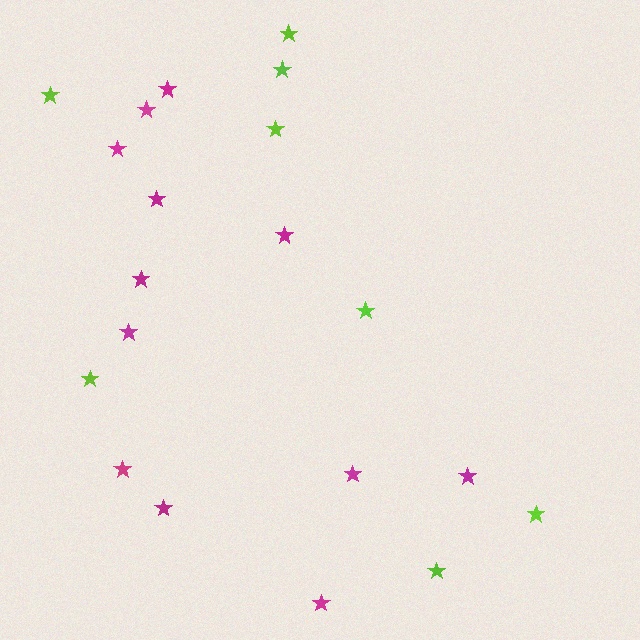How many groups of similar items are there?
There are 2 groups: one group of magenta stars (12) and one group of lime stars (8).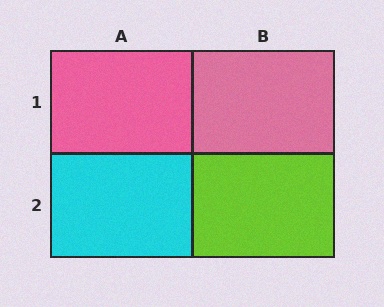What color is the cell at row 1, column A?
Pink.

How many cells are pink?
2 cells are pink.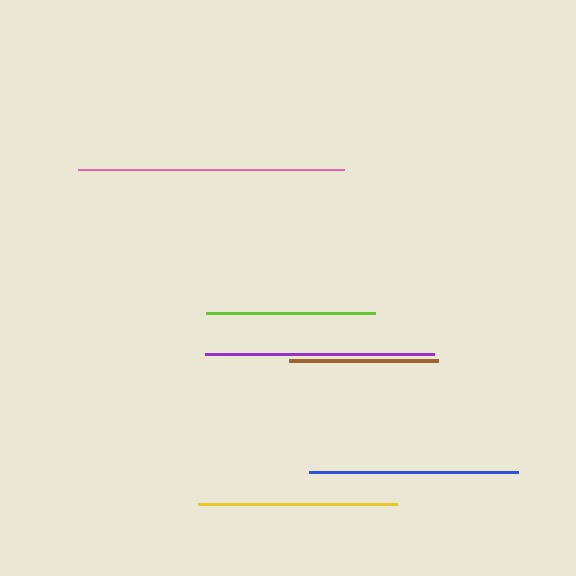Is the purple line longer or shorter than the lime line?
The purple line is longer than the lime line.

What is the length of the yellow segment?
The yellow segment is approximately 199 pixels long.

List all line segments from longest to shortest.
From longest to shortest: pink, purple, blue, yellow, lime, brown.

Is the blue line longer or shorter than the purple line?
The purple line is longer than the blue line.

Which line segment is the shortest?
The brown line is the shortest at approximately 149 pixels.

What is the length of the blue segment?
The blue segment is approximately 209 pixels long.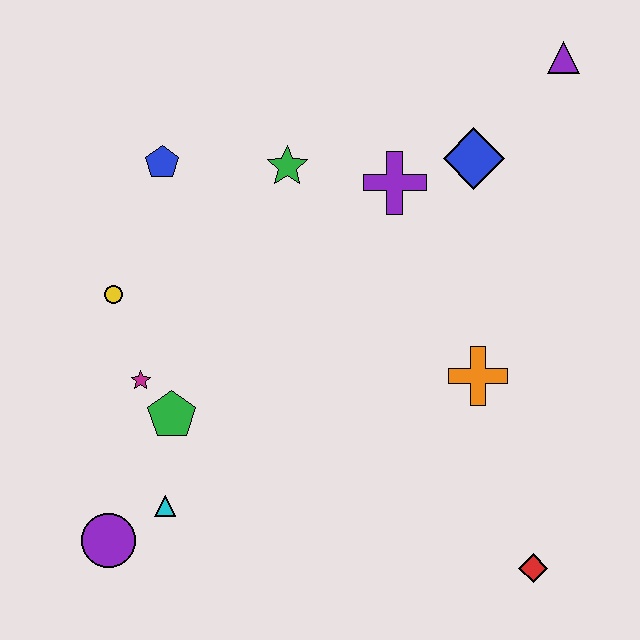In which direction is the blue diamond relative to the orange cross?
The blue diamond is above the orange cross.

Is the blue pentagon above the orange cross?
Yes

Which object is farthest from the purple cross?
The purple circle is farthest from the purple cross.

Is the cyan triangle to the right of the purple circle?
Yes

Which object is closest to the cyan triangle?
The purple circle is closest to the cyan triangle.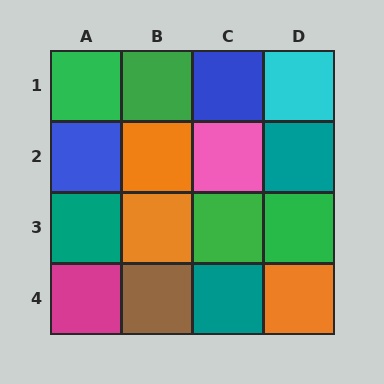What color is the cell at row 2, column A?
Blue.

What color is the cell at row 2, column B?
Orange.